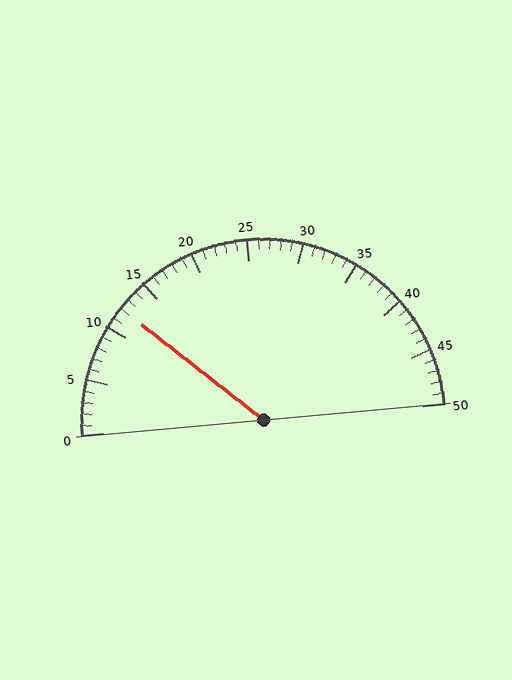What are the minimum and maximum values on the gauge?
The gauge ranges from 0 to 50.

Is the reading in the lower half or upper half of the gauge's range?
The reading is in the lower half of the range (0 to 50).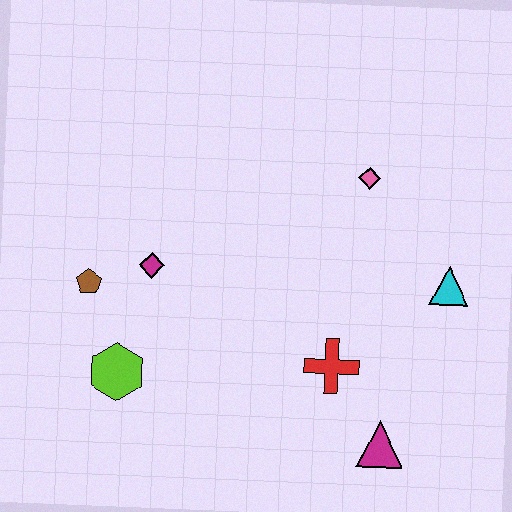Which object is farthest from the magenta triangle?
The brown pentagon is farthest from the magenta triangle.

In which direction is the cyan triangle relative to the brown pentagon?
The cyan triangle is to the right of the brown pentagon.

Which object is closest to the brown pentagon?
The magenta diamond is closest to the brown pentagon.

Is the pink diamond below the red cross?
No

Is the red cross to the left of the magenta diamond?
No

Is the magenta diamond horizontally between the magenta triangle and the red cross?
No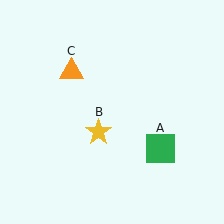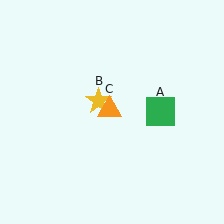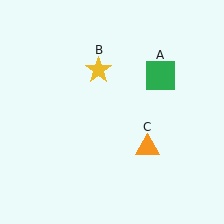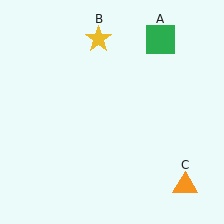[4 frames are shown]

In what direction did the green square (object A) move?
The green square (object A) moved up.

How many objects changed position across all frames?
3 objects changed position: green square (object A), yellow star (object B), orange triangle (object C).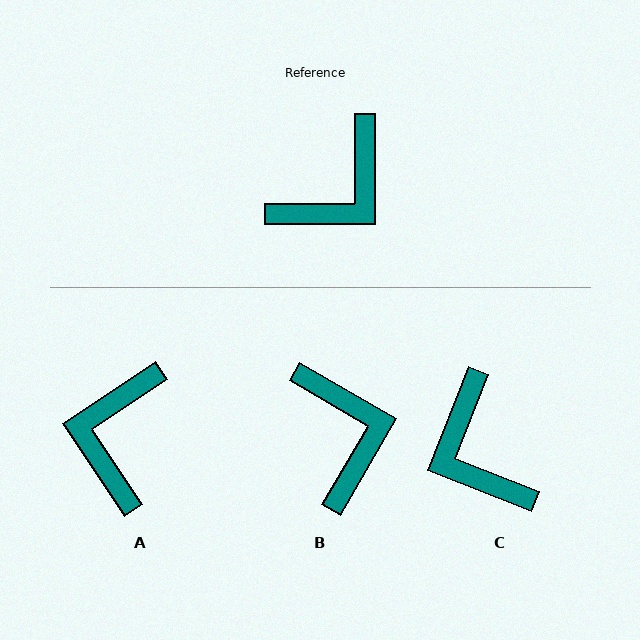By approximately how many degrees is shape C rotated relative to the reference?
Approximately 112 degrees clockwise.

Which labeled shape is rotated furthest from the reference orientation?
A, about 146 degrees away.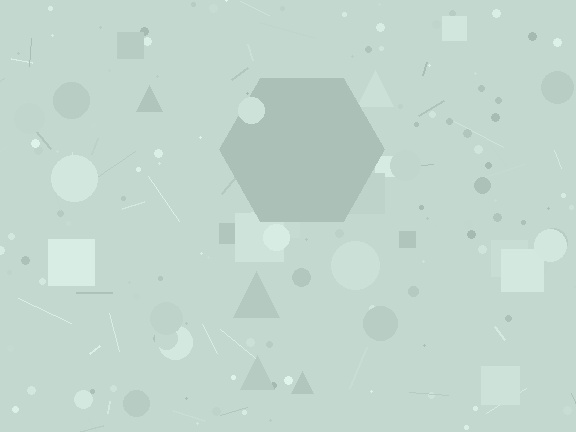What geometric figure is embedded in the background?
A hexagon is embedded in the background.